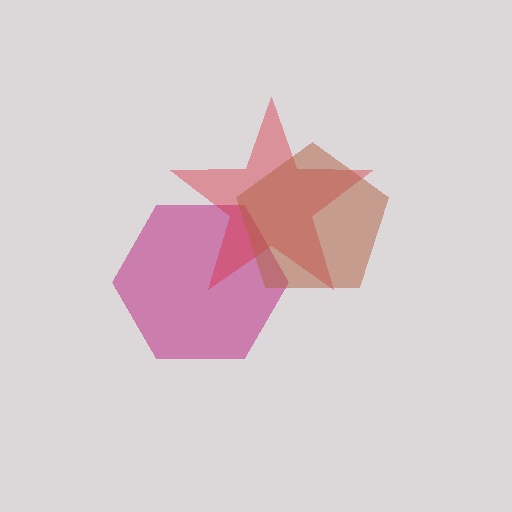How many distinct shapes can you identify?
There are 3 distinct shapes: a magenta hexagon, a red star, a brown pentagon.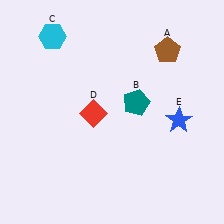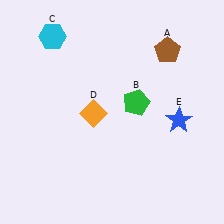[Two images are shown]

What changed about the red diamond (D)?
In Image 1, D is red. In Image 2, it changed to orange.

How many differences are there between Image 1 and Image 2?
There are 2 differences between the two images.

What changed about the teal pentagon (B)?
In Image 1, B is teal. In Image 2, it changed to green.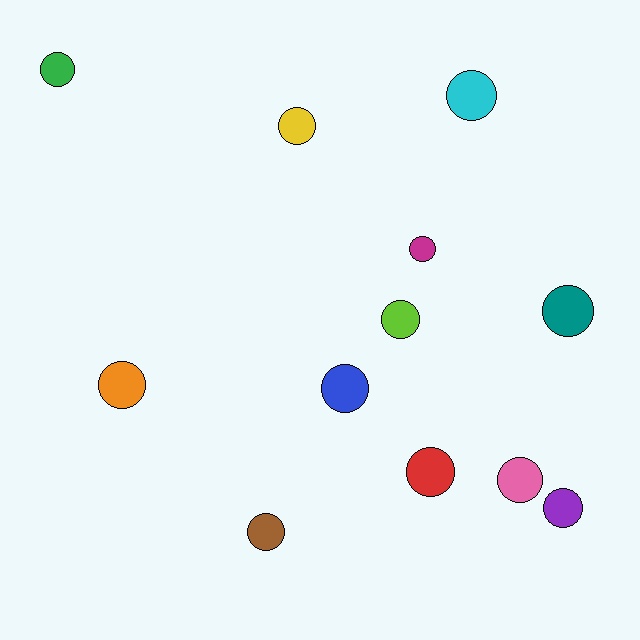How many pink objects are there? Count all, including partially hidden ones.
There is 1 pink object.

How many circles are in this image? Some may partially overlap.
There are 12 circles.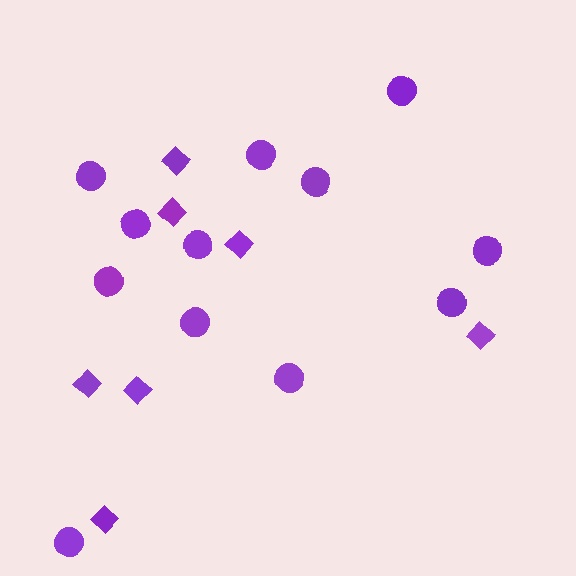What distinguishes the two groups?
There are 2 groups: one group of circles (12) and one group of diamonds (7).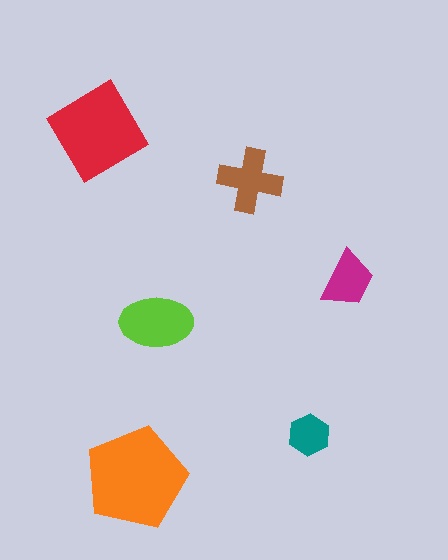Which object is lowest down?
The orange pentagon is bottommost.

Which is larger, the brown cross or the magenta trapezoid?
The brown cross.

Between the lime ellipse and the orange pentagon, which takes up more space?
The orange pentagon.